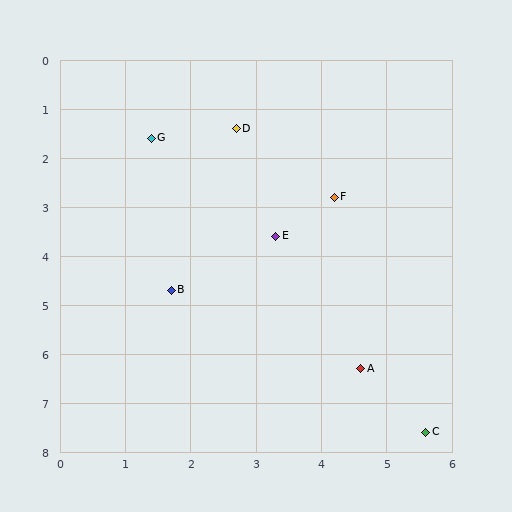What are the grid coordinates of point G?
Point G is at approximately (1.4, 1.6).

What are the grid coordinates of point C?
Point C is at approximately (5.6, 7.6).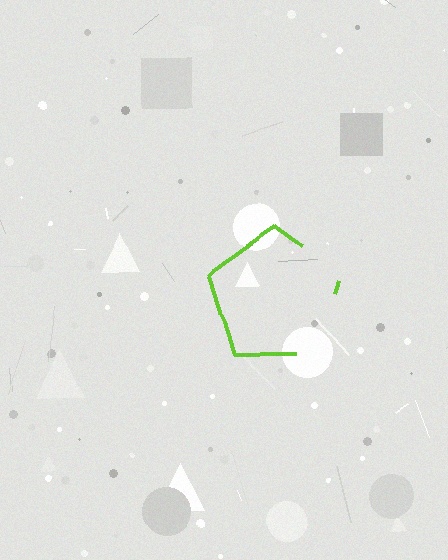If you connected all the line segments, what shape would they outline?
They would outline a pentagon.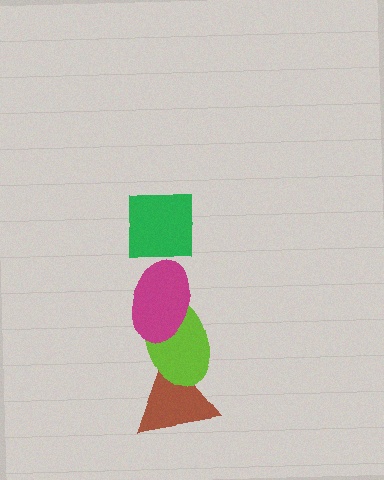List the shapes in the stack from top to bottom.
From top to bottom: the green square, the magenta ellipse, the lime ellipse, the brown triangle.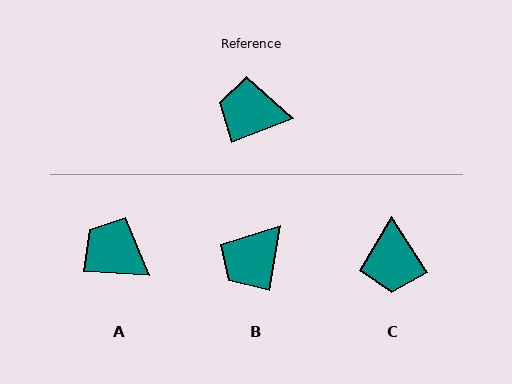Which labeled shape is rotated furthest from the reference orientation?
C, about 102 degrees away.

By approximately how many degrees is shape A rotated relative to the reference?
Approximately 25 degrees clockwise.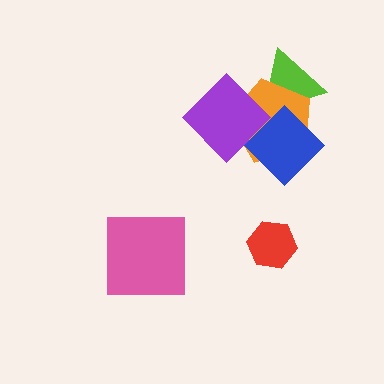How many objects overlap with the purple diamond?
3 objects overlap with the purple diamond.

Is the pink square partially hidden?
No, no other shape covers it.